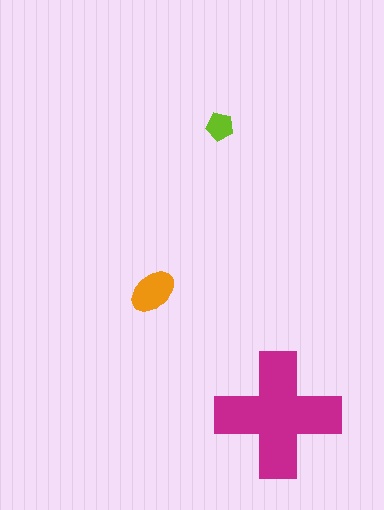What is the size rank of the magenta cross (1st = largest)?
1st.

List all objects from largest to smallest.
The magenta cross, the orange ellipse, the lime pentagon.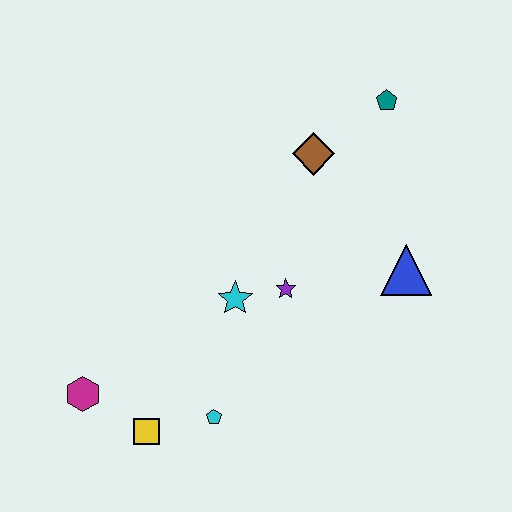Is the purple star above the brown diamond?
No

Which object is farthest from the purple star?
The magenta hexagon is farthest from the purple star.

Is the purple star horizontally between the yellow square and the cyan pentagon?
No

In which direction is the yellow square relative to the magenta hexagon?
The yellow square is to the right of the magenta hexagon.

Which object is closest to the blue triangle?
The purple star is closest to the blue triangle.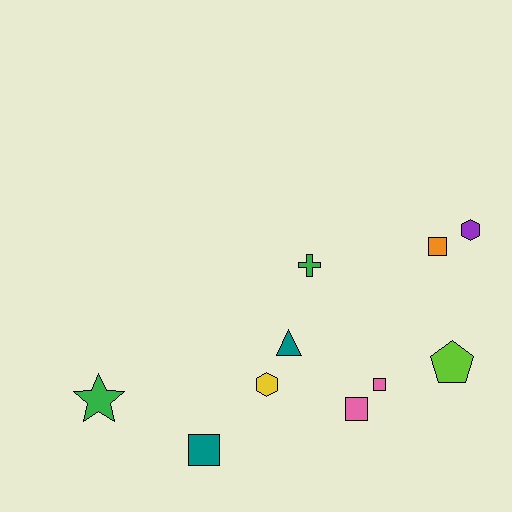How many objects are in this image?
There are 10 objects.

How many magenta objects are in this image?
There are no magenta objects.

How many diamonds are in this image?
There are no diamonds.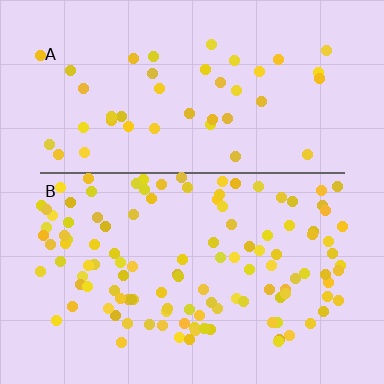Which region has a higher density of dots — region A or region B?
B (the bottom).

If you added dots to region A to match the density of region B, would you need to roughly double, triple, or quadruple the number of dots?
Approximately triple.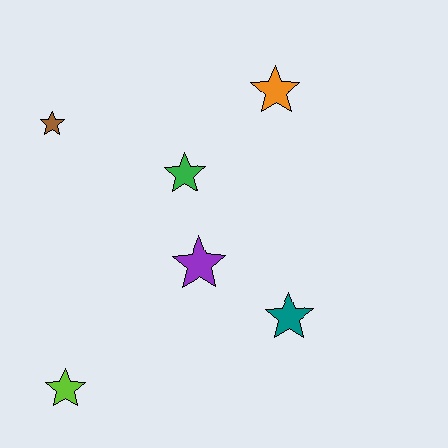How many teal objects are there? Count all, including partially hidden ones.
There is 1 teal object.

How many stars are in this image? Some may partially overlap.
There are 6 stars.